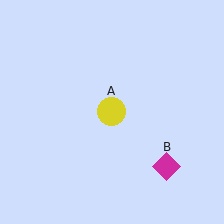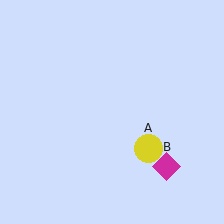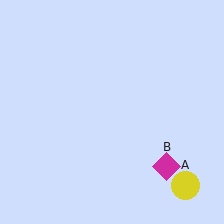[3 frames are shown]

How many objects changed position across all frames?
1 object changed position: yellow circle (object A).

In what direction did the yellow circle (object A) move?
The yellow circle (object A) moved down and to the right.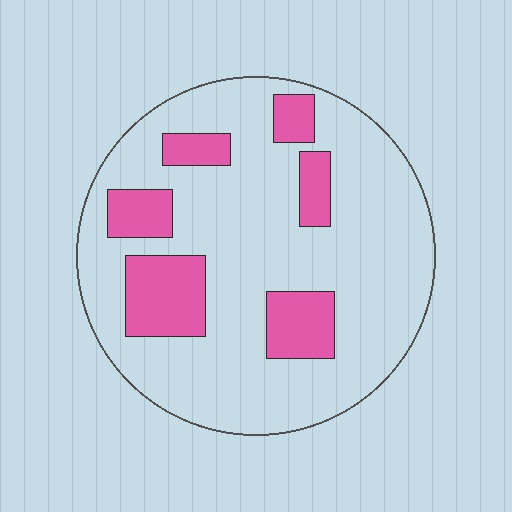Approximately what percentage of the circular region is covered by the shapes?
Approximately 20%.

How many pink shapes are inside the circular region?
6.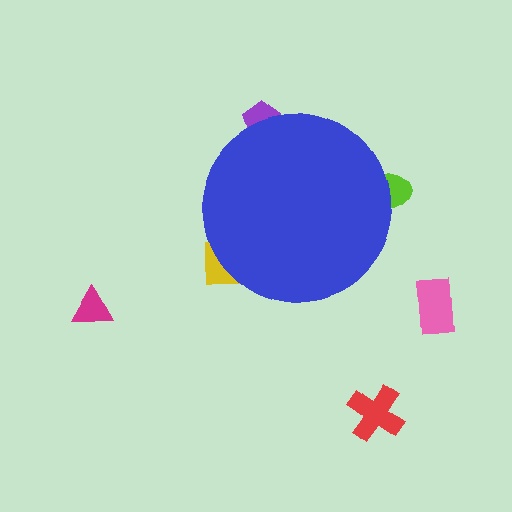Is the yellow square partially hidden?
Yes, the yellow square is partially hidden behind the blue circle.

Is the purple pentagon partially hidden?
Yes, the purple pentagon is partially hidden behind the blue circle.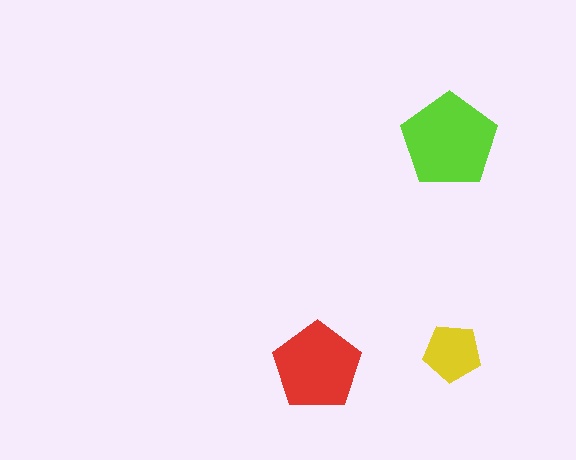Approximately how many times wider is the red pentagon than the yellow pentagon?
About 1.5 times wider.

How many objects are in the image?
There are 3 objects in the image.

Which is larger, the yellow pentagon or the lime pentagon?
The lime one.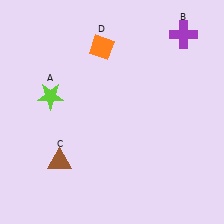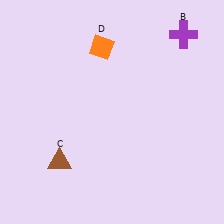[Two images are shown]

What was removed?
The lime star (A) was removed in Image 2.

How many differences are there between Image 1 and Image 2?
There is 1 difference between the two images.